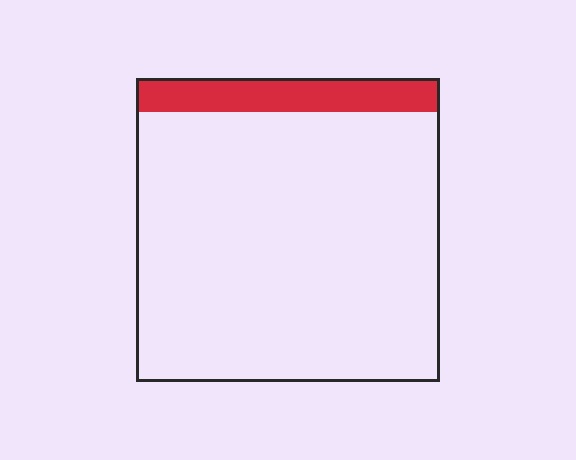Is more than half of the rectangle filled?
No.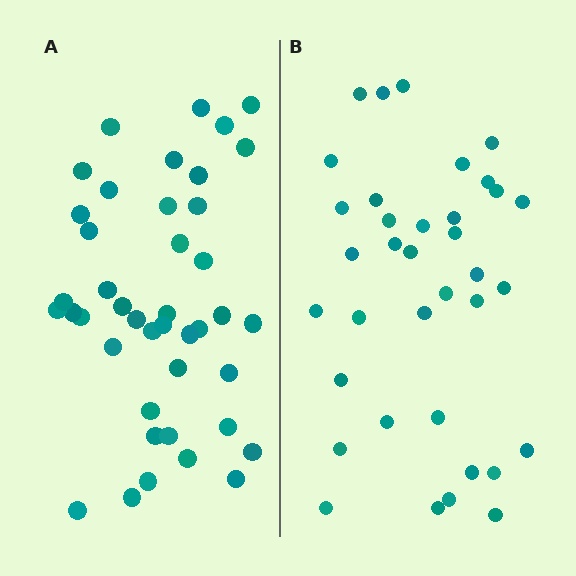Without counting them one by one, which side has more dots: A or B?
Region A (the left region) has more dots.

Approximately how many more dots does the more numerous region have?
Region A has about 6 more dots than region B.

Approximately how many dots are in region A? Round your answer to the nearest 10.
About 40 dots. (The exact count is 42, which rounds to 40.)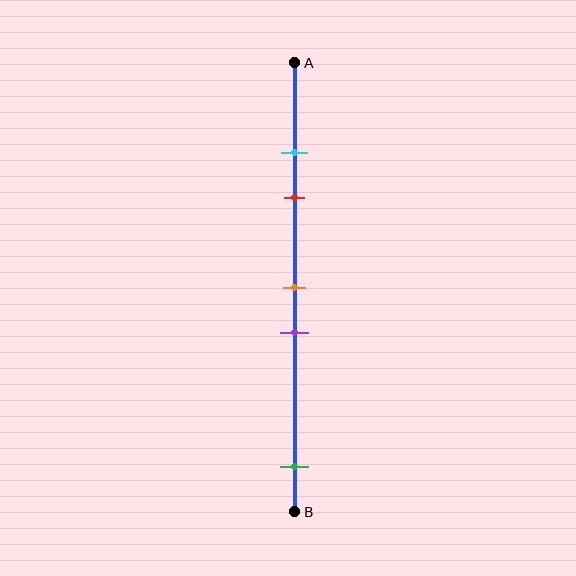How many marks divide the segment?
There are 5 marks dividing the segment.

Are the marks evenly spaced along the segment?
No, the marks are not evenly spaced.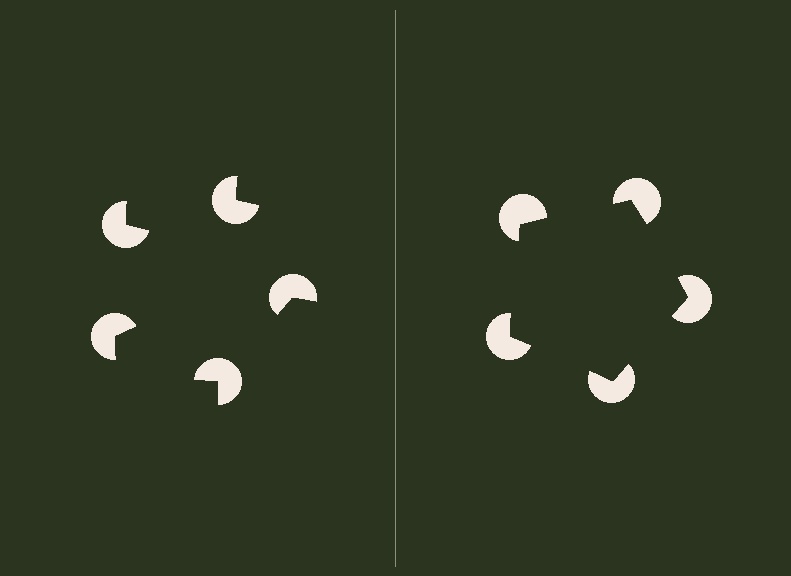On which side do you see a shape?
An illusory pentagon appears on the right side. On the left side the wedge cuts are rotated, so no coherent shape forms.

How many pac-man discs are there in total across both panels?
10 — 5 on each side.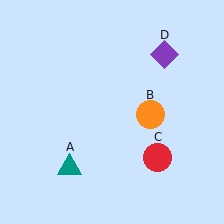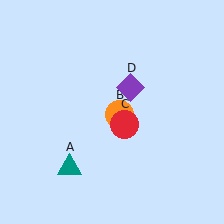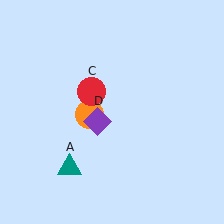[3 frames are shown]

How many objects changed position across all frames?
3 objects changed position: orange circle (object B), red circle (object C), purple diamond (object D).